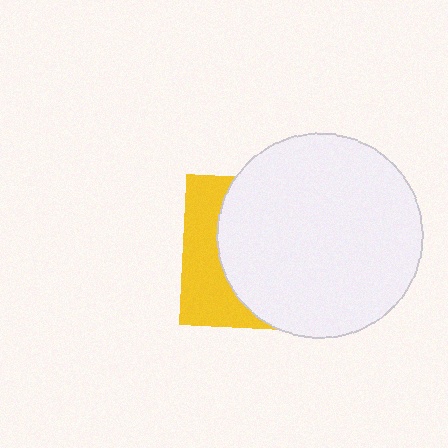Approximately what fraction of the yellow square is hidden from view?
Roughly 69% of the yellow square is hidden behind the white circle.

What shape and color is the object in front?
The object in front is a white circle.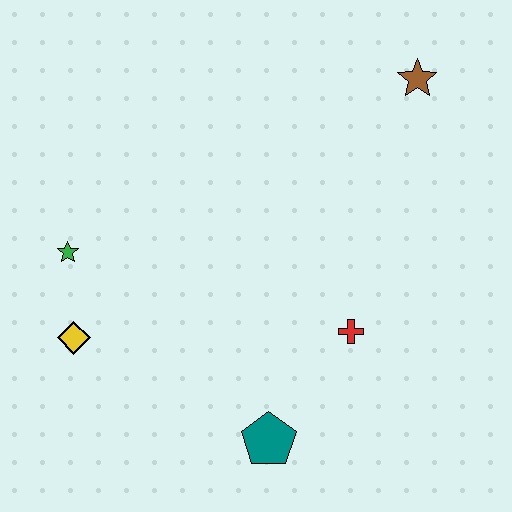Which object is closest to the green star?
The yellow diamond is closest to the green star.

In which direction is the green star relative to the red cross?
The green star is to the left of the red cross.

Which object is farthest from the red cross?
The green star is farthest from the red cross.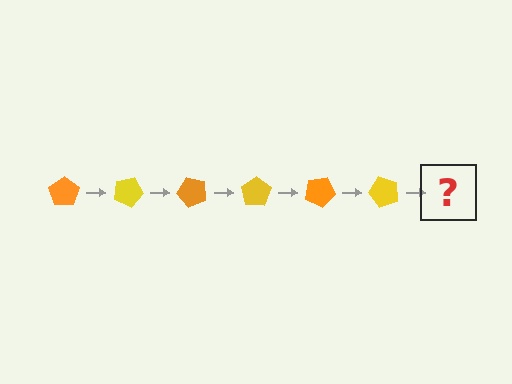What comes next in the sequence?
The next element should be an orange pentagon, rotated 150 degrees from the start.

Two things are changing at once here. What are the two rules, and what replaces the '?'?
The two rules are that it rotates 25 degrees each step and the color cycles through orange and yellow. The '?' should be an orange pentagon, rotated 150 degrees from the start.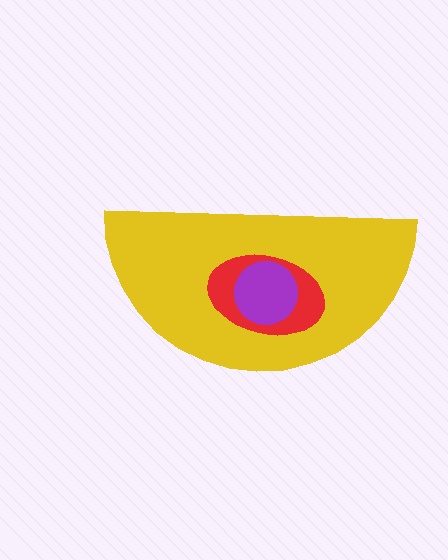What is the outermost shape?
The yellow semicircle.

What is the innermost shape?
The purple circle.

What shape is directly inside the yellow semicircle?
The red ellipse.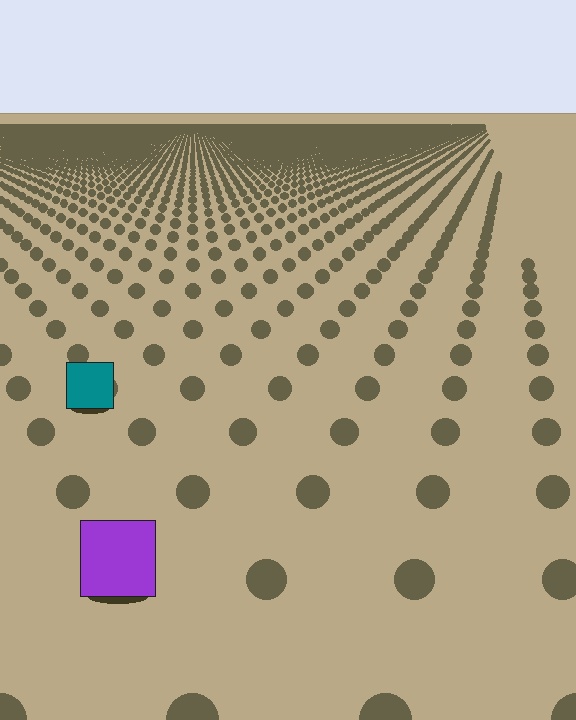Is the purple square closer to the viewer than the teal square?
Yes. The purple square is closer — you can tell from the texture gradient: the ground texture is coarser near it.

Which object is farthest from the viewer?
The teal square is farthest from the viewer. It appears smaller and the ground texture around it is denser.